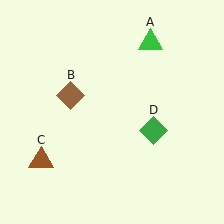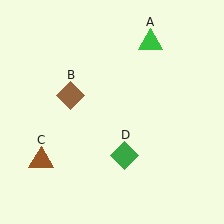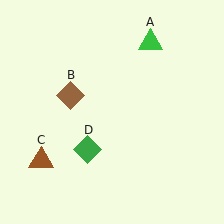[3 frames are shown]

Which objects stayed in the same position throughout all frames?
Green triangle (object A) and brown diamond (object B) and brown triangle (object C) remained stationary.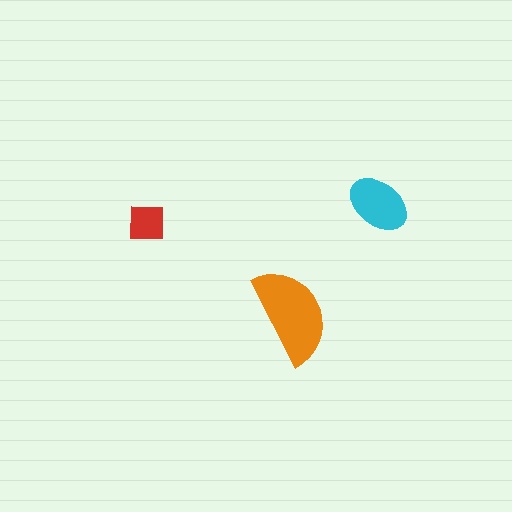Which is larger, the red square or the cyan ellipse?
The cyan ellipse.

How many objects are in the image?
There are 3 objects in the image.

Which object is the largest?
The orange semicircle.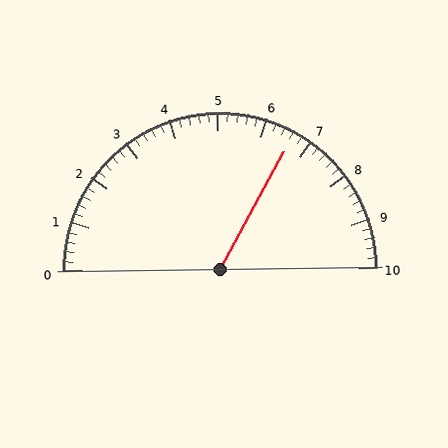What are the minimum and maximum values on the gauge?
The gauge ranges from 0 to 10.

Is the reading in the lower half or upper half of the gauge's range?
The reading is in the upper half of the range (0 to 10).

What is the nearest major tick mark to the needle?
The nearest major tick mark is 7.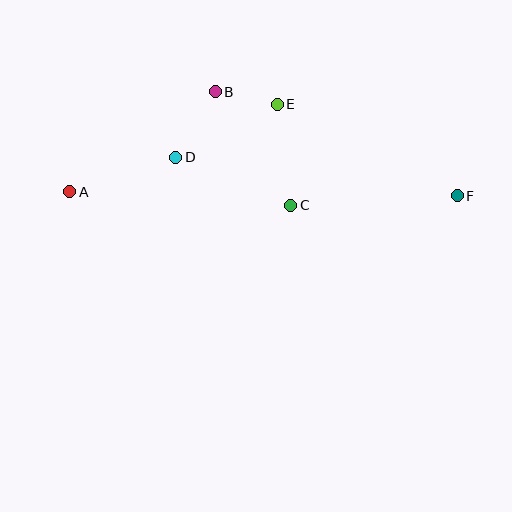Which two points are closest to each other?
Points B and E are closest to each other.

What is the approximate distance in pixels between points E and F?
The distance between E and F is approximately 202 pixels.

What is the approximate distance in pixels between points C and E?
The distance between C and E is approximately 102 pixels.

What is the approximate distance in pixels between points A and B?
The distance between A and B is approximately 177 pixels.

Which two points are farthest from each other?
Points A and F are farthest from each other.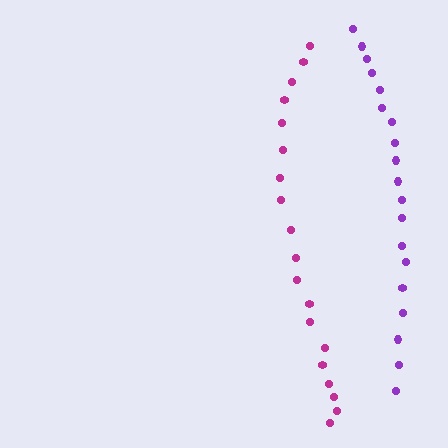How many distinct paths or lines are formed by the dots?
There are 2 distinct paths.